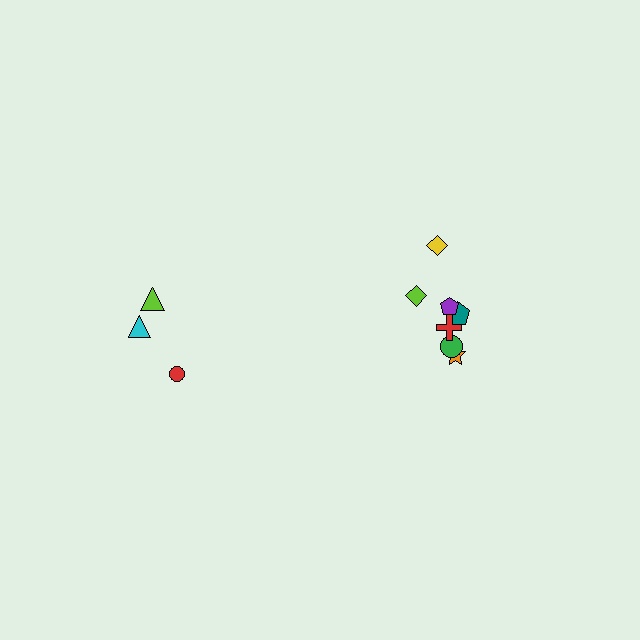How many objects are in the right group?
There are 7 objects.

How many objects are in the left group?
There are 3 objects.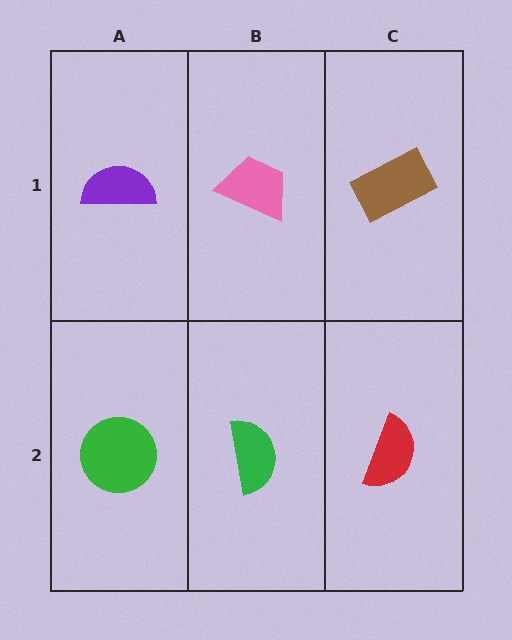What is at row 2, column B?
A green semicircle.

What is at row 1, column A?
A purple semicircle.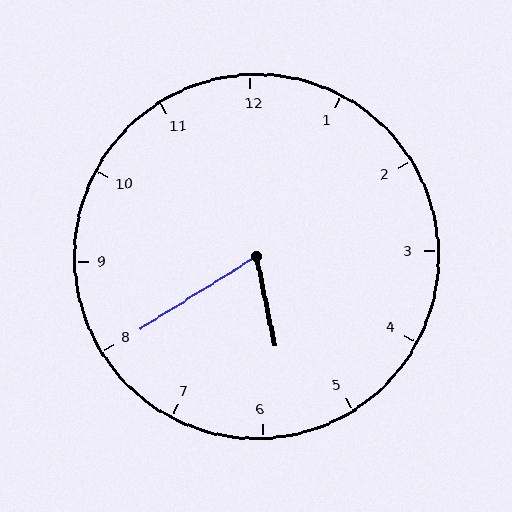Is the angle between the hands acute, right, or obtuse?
It is acute.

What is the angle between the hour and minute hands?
Approximately 70 degrees.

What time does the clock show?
5:40.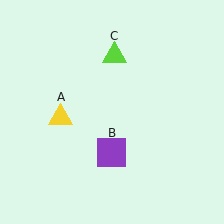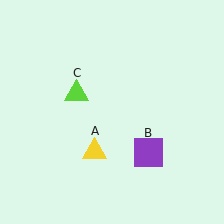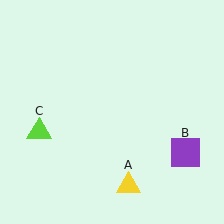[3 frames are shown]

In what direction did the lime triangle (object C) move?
The lime triangle (object C) moved down and to the left.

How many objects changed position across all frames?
3 objects changed position: yellow triangle (object A), purple square (object B), lime triangle (object C).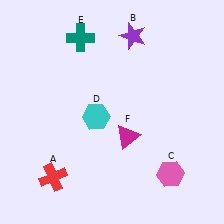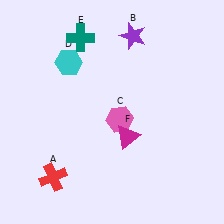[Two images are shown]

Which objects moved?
The objects that moved are: the pink hexagon (C), the cyan hexagon (D).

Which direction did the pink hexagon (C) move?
The pink hexagon (C) moved up.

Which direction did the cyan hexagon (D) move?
The cyan hexagon (D) moved up.